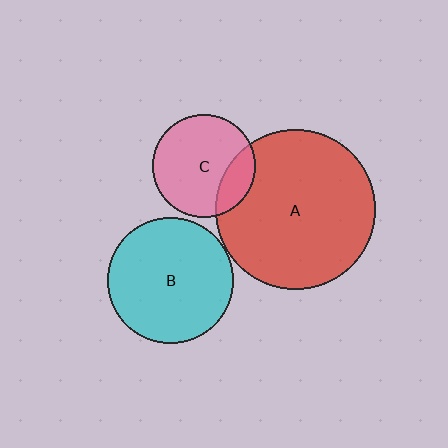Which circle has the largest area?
Circle A (red).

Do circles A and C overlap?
Yes.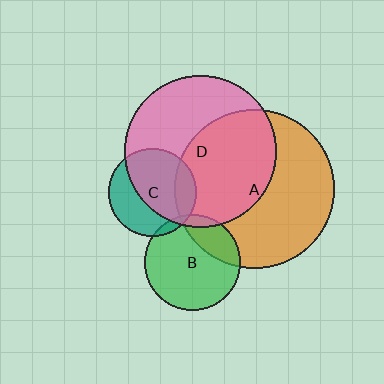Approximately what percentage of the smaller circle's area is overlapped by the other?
Approximately 15%.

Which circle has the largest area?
Circle A (orange).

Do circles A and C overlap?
Yes.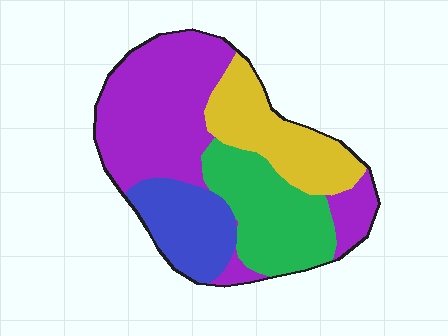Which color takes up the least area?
Blue, at roughly 15%.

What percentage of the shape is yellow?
Yellow takes up between a sixth and a third of the shape.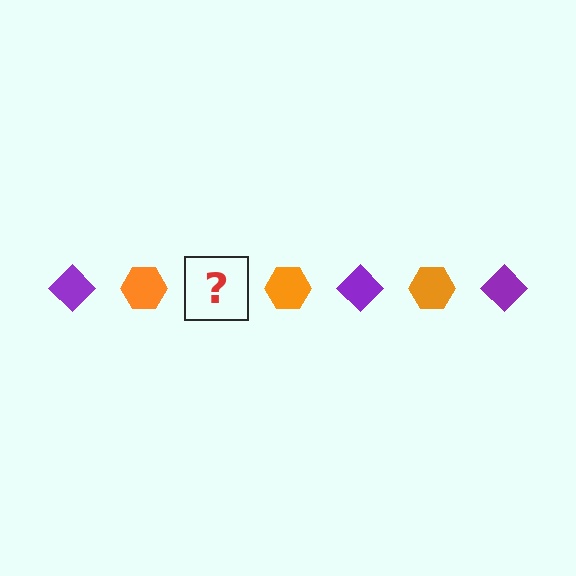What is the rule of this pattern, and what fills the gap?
The rule is that the pattern alternates between purple diamond and orange hexagon. The gap should be filled with a purple diamond.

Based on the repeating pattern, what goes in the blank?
The blank should be a purple diamond.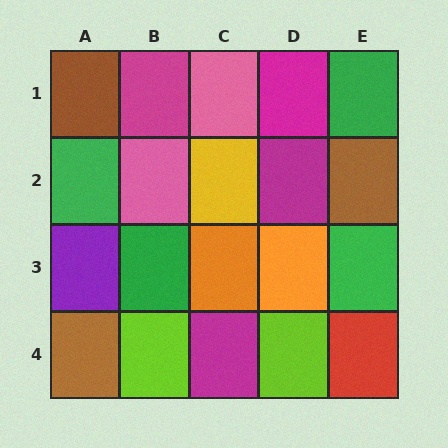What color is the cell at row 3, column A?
Purple.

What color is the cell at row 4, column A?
Brown.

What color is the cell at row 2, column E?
Brown.